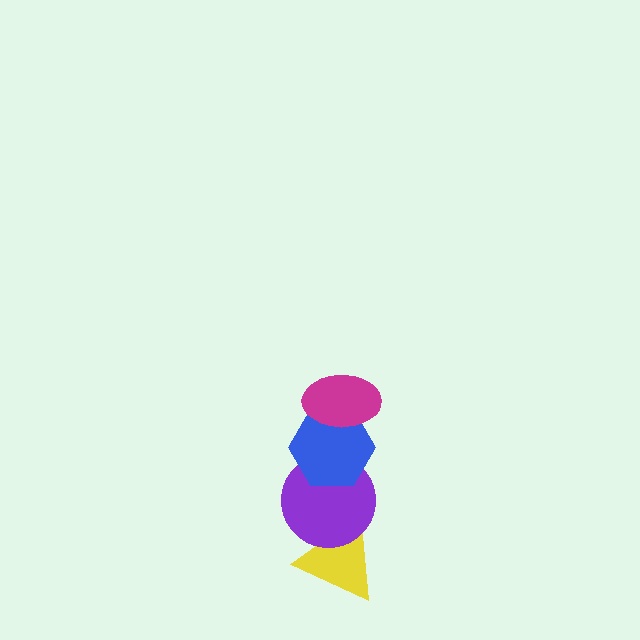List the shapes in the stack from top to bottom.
From top to bottom: the magenta ellipse, the blue hexagon, the purple circle, the yellow triangle.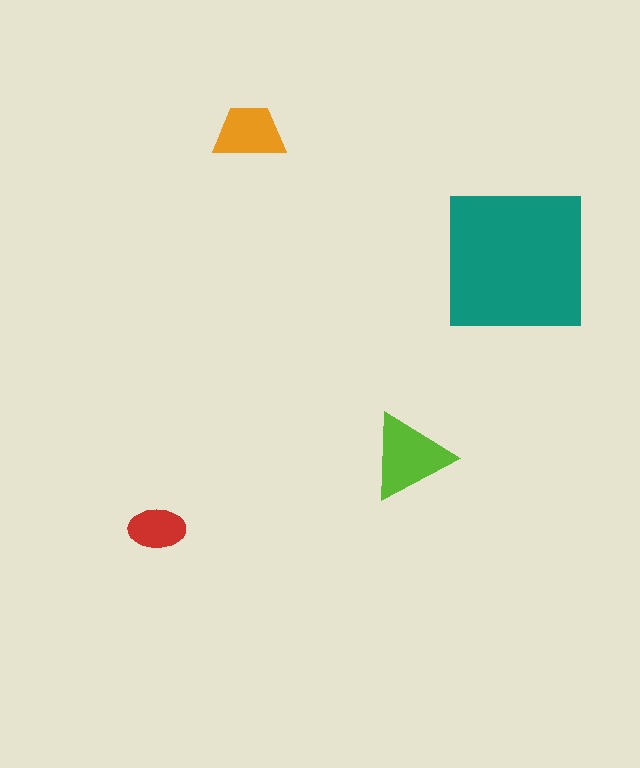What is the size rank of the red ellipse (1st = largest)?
4th.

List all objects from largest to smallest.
The teal square, the lime triangle, the orange trapezoid, the red ellipse.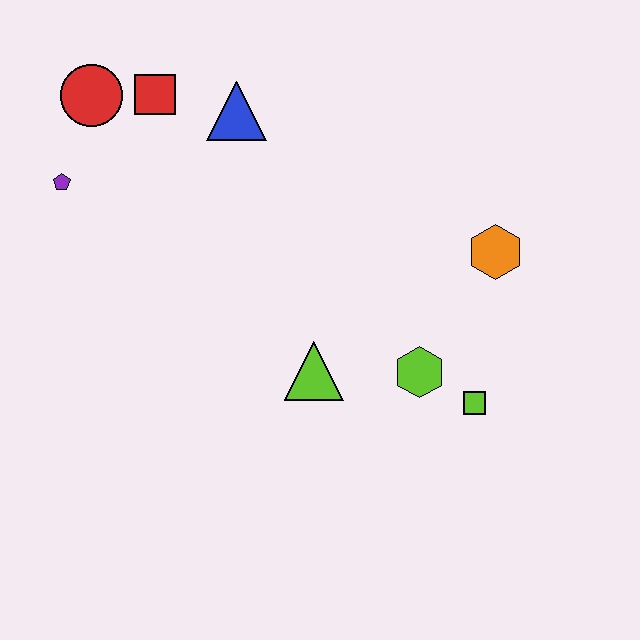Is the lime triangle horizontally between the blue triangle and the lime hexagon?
Yes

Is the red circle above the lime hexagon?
Yes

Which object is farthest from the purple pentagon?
The lime square is farthest from the purple pentagon.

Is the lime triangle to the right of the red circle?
Yes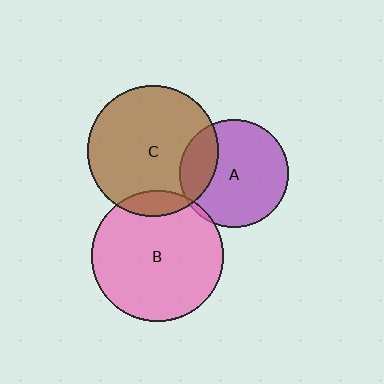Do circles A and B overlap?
Yes.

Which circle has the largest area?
Circle C (brown).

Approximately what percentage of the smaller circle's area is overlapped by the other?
Approximately 5%.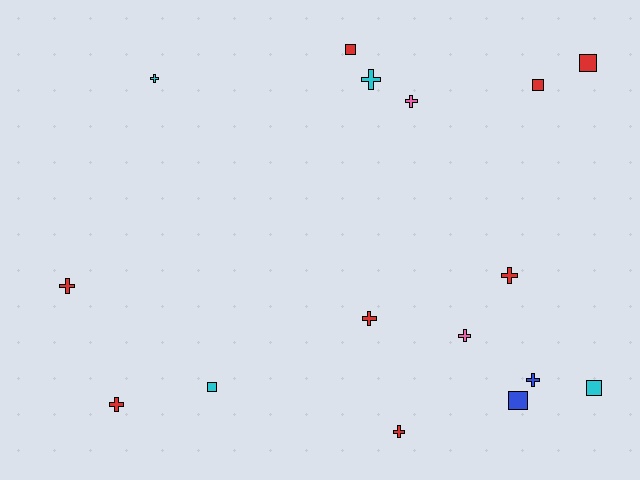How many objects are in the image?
There are 16 objects.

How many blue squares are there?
There is 1 blue square.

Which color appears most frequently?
Red, with 8 objects.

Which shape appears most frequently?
Cross, with 10 objects.